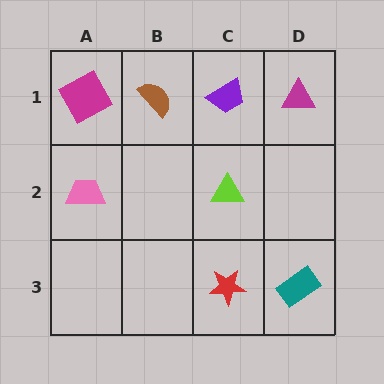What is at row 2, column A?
A pink trapezoid.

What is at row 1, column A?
A magenta square.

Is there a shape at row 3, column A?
No, that cell is empty.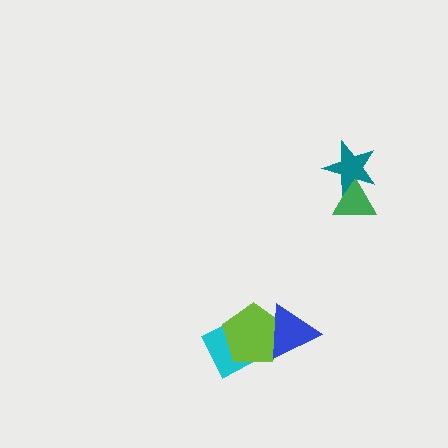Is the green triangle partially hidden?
Yes, it is partially covered by another shape.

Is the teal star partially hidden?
No, no other shape covers it.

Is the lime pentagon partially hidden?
Yes, it is partially covered by another shape.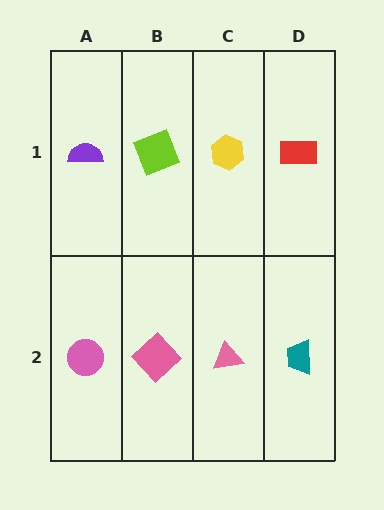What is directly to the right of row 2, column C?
A teal trapezoid.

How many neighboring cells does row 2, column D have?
2.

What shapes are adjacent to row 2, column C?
A yellow hexagon (row 1, column C), a pink diamond (row 2, column B), a teal trapezoid (row 2, column D).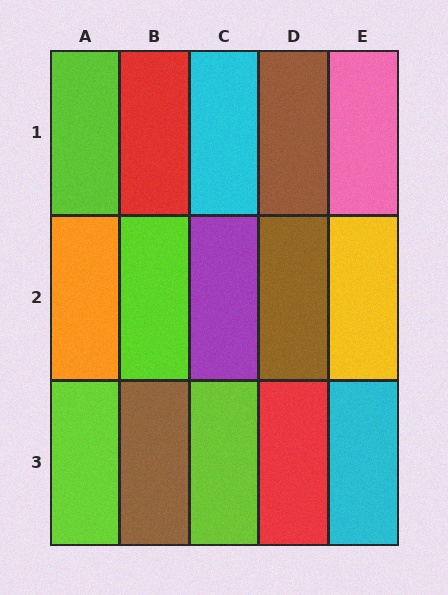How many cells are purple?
1 cell is purple.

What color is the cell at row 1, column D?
Brown.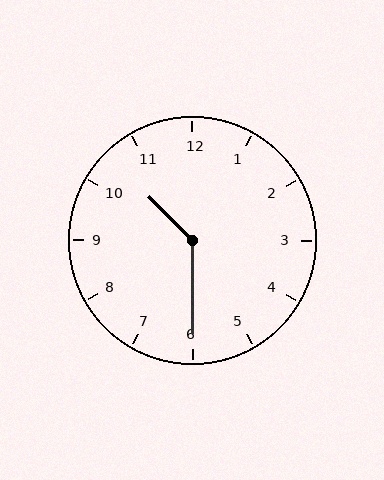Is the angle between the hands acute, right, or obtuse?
It is obtuse.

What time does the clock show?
10:30.